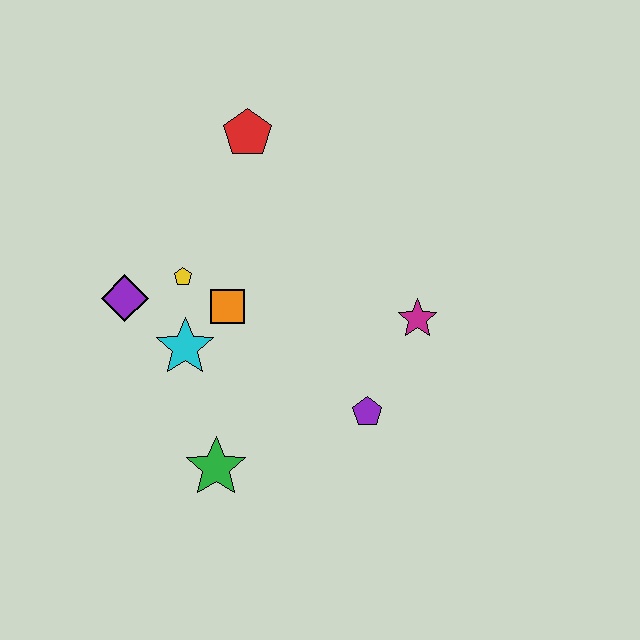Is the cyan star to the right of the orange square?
No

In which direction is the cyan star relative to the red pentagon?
The cyan star is below the red pentagon.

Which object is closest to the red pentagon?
The yellow pentagon is closest to the red pentagon.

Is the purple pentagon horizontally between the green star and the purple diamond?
No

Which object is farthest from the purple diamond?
The magenta star is farthest from the purple diamond.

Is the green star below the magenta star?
Yes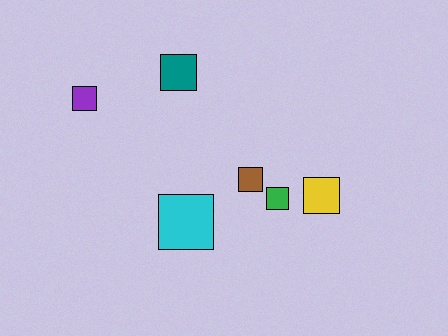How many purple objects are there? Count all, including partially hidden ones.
There is 1 purple object.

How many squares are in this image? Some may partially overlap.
There are 6 squares.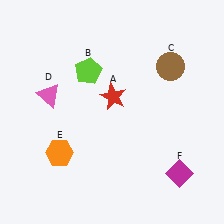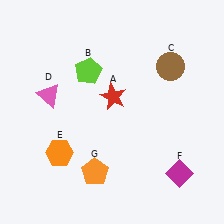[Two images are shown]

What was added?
An orange pentagon (G) was added in Image 2.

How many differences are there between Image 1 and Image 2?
There is 1 difference between the two images.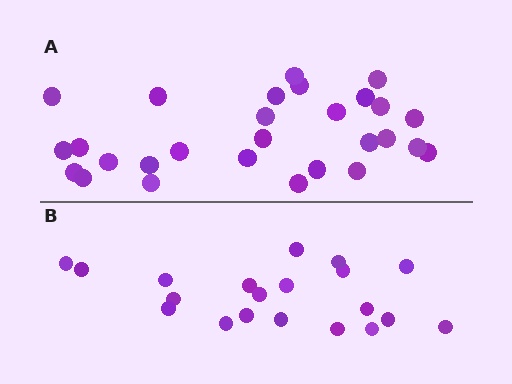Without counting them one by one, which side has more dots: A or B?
Region A (the top region) has more dots.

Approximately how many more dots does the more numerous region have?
Region A has roughly 8 or so more dots than region B.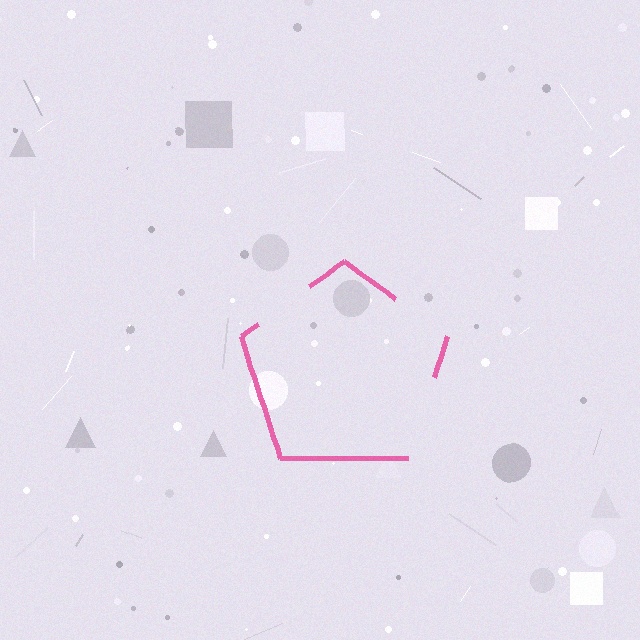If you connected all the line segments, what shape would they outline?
They would outline a pentagon.